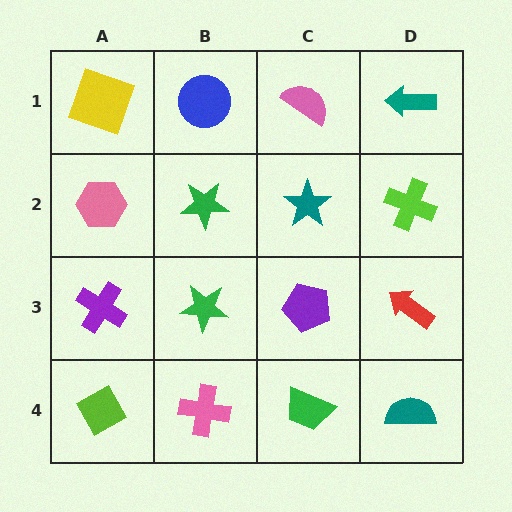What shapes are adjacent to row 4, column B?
A green star (row 3, column B), a lime diamond (row 4, column A), a green trapezoid (row 4, column C).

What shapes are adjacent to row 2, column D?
A teal arrow (row 1, column D), a red arrow (row 3, column D), a teal star (row 2, column C).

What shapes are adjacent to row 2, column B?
A blue circle (row 1, column B), a green star (row 3, column B), a pink hexagon (row 2, column A), a teal star (row 2, column C).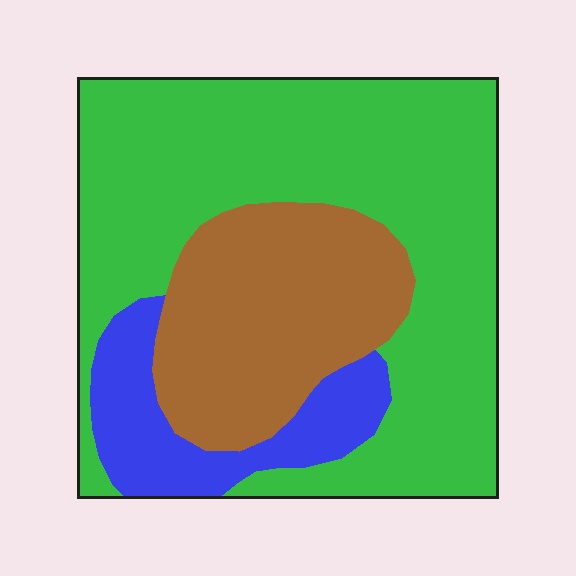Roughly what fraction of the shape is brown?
Brown covers roughly 25% of the shape.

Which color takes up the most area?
Green, at roughly 60%.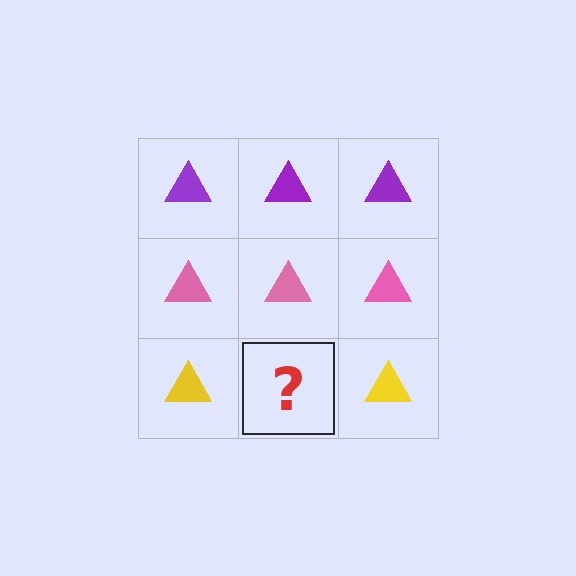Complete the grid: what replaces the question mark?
The question mark should be replaced with a yellow triangle.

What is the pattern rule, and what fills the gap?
The rule is that each row has a consistent color. The gap should be filled with a yellow triangle.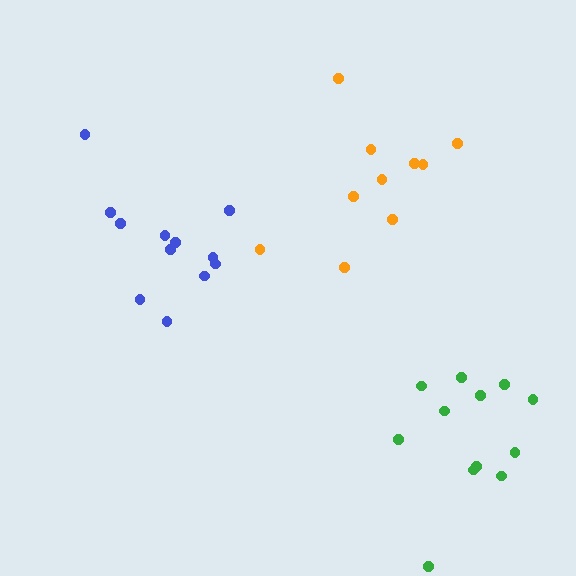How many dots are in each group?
Group 1: 12 dots, Group 2: 12 dots, Group 3: 10 dots (34 total).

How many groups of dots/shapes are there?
There are 3 groups.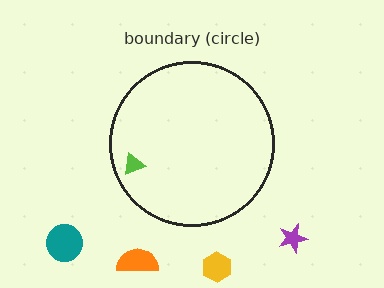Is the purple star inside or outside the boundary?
Outside.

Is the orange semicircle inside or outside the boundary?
Outside.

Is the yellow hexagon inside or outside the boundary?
Outside.